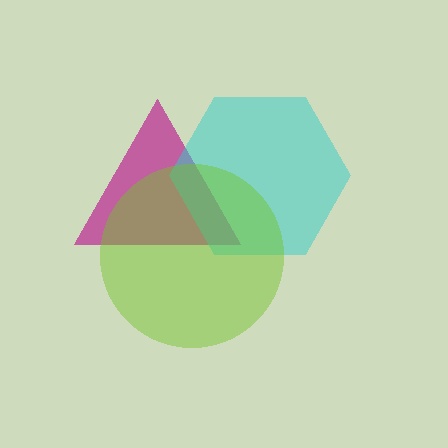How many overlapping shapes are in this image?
There are 3 overlapping shapes in the image.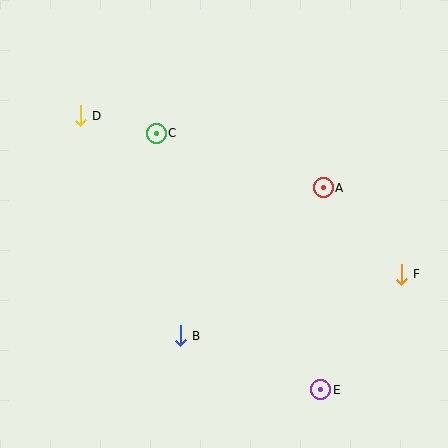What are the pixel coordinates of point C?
Point C is at (156, 133).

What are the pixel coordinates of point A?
Point A is at (323, 188).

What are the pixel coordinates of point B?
Point B is at (180, 336).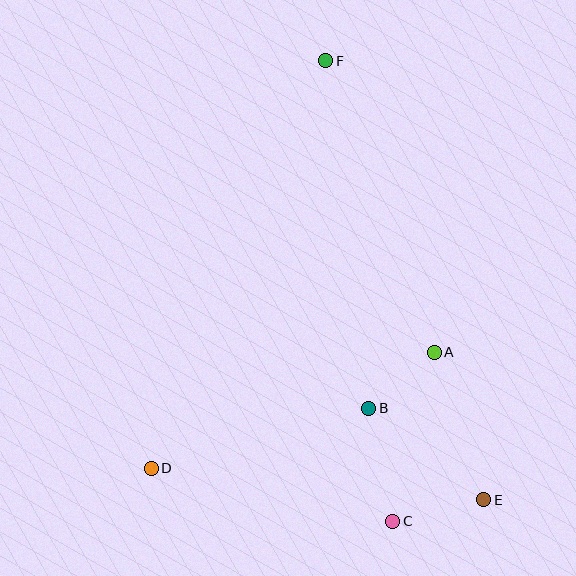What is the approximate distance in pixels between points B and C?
The distance between B and C is approximately 115 pixels.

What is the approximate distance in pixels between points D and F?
The distance between D and F is approximately 443 pixels.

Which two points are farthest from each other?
Points E and F are farthest from each other.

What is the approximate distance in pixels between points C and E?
The distance between C and E is approximately 93 pixels.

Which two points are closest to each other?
Points A and B are closest to each other.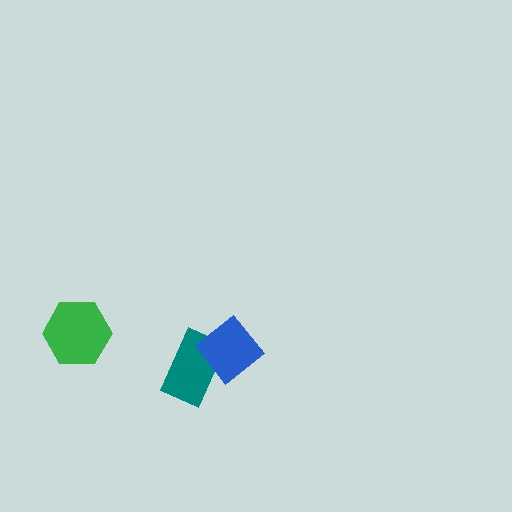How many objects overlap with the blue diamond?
1 object overlaps with the blue diamond.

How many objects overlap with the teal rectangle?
1 object overlaps with the teal rectangle.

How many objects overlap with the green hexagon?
0 objects overlap with the green hexagon.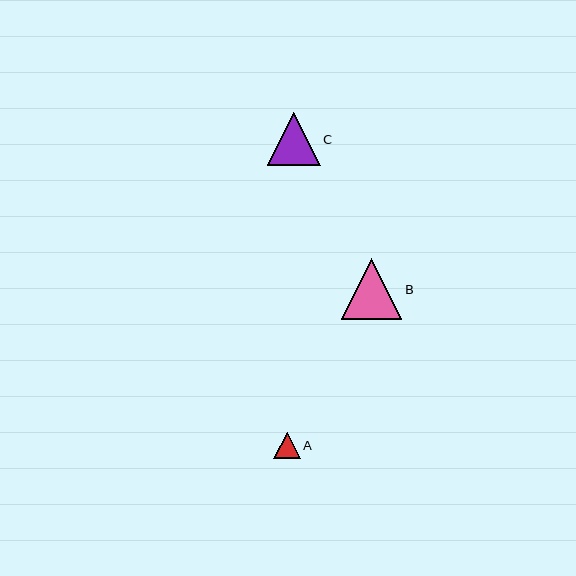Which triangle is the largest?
Triangle B is the largest with a size of approximately 60 pixels.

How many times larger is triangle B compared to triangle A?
Triangle B is approximately 2.3 times the size of triangle A.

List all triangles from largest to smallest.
From largest to smallest: B, C, A.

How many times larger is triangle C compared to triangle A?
Triangle C is approximately 2.0 times the size of triangle A.